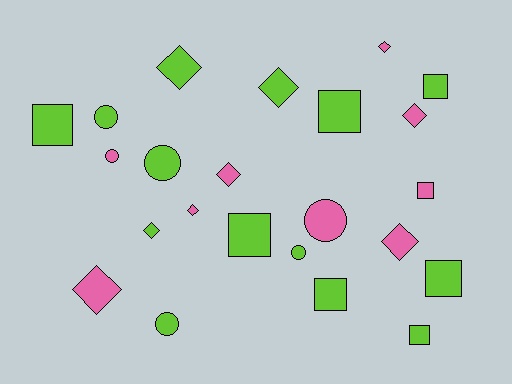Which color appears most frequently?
Lime, with 14 objects.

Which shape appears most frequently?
Diamond, with 9 objects.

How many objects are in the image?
There are 23 objects.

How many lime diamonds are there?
There are 3 lime diamonds.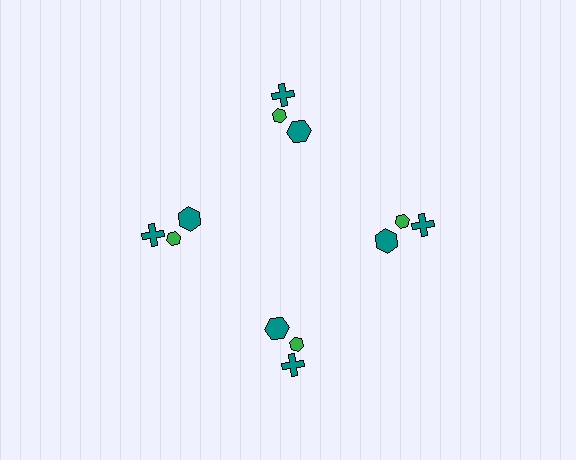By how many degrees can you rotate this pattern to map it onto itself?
The pattern maps onto itself every 90 degrees of rotation.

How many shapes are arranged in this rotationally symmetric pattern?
There are 12 shapes, arranged in 4 groups of 3.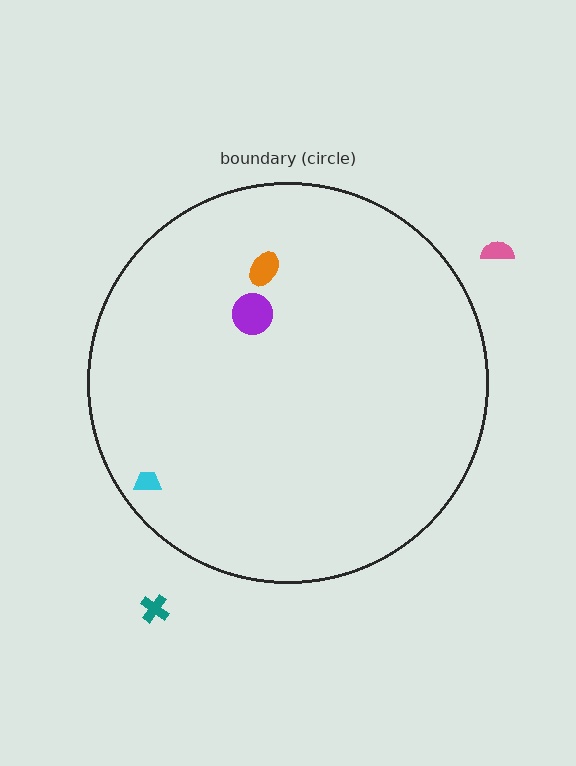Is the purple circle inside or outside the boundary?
Inside.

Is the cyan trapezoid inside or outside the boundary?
Inside.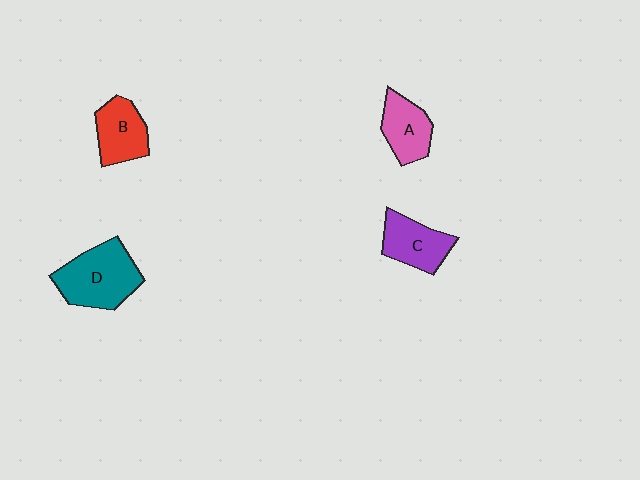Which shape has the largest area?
Shape D (teal).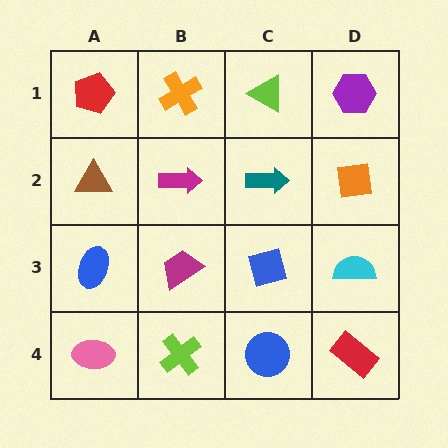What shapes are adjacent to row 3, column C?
A teal arrow (row 2, column C), a blue circle (row 4, column C), a magenta trapezoid (row 3, column B), a cyan semicircle (row 3, column D).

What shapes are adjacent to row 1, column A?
A brown triangle (row 2, column A), an orange cross (row 1, column B).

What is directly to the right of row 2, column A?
A magenta arrow.